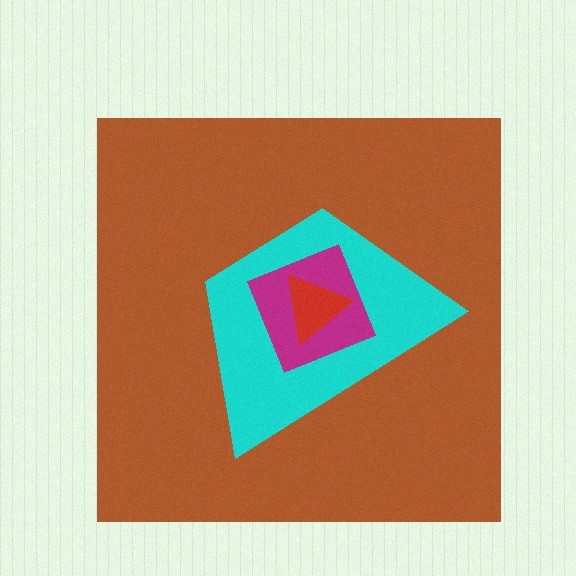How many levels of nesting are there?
4.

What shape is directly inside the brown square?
The cyan trapezoid.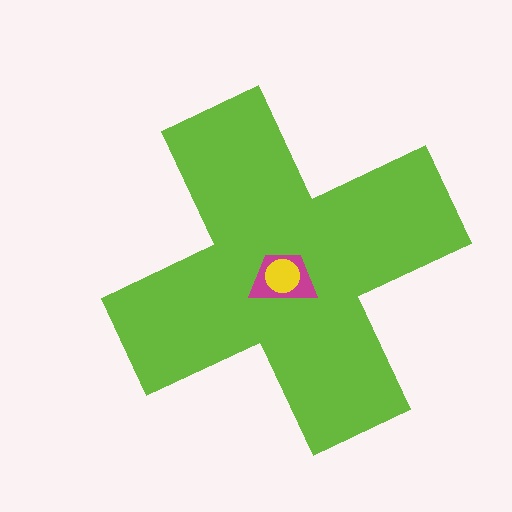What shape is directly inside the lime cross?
The magenta trapezoid.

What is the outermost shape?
The lime cross.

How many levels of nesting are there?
3.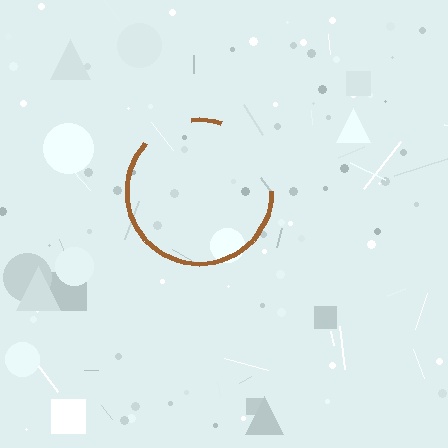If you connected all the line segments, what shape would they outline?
They would outline a circle.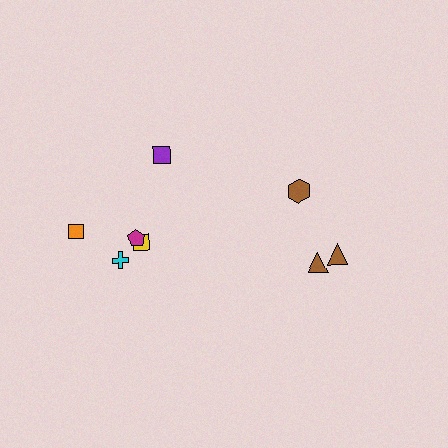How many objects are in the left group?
There are 5 objects.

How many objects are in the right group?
There are 3 objects.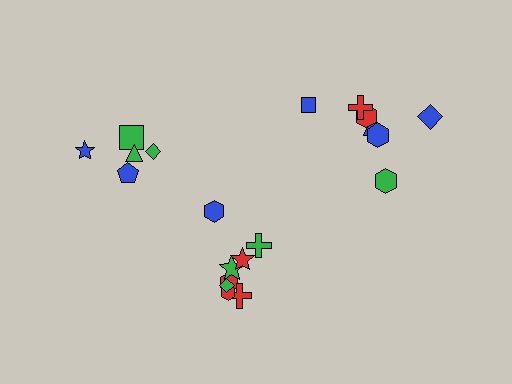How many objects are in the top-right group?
There are 7 objects.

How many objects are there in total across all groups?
There are 20 objects.